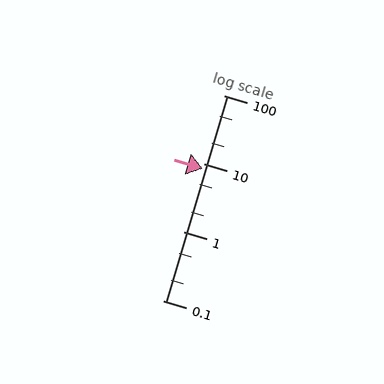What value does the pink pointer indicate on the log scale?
The pointer indicates approximately 8.5.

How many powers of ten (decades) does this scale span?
The scale spans 3 decades, from 0.1 to 100.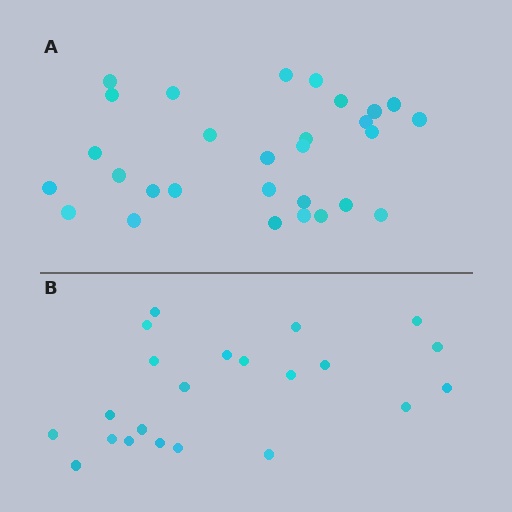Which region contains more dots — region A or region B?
Region A (the top region) has more dots.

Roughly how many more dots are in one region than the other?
Region A has roughly 8 or so more dots than region B.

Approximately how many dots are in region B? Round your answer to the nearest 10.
About 20 dots. (The exact count is 22, which rounds to 20.)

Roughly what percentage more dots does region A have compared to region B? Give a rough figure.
About 30% more.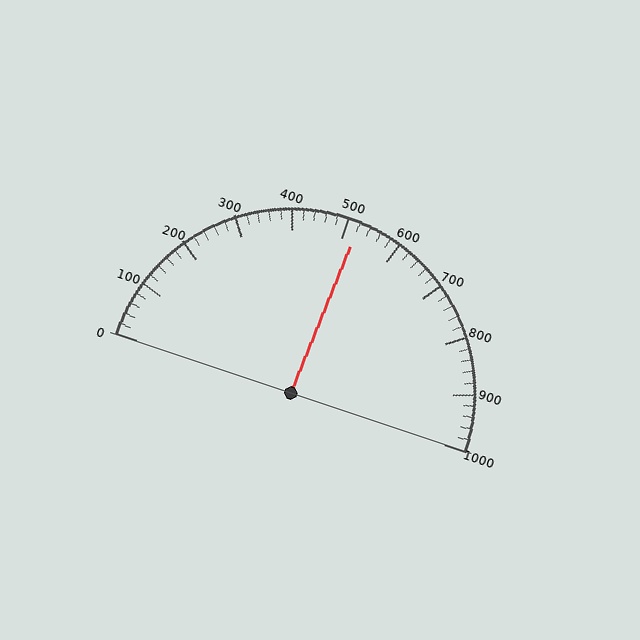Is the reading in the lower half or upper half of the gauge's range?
The reading is in the upper half of the range (0 to 1000).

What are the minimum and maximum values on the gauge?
The gauge ranges from 0 to 1000.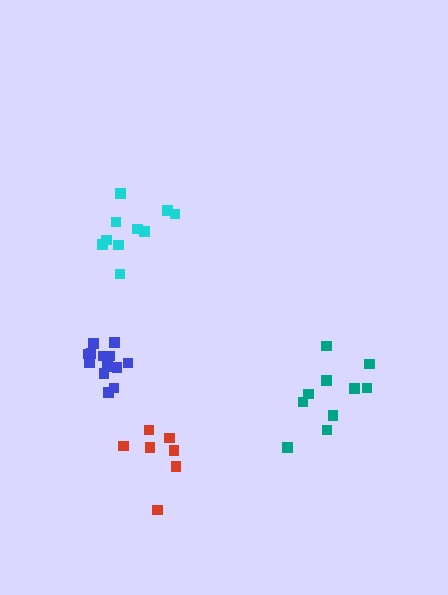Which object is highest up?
The cyan cluster is topmost.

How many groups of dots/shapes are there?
There are 4 groups.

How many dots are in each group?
Group 1: 10 dots, Group 2: 7 dots, Group 3: 10 dots, Group 4: 13 dots (40 total).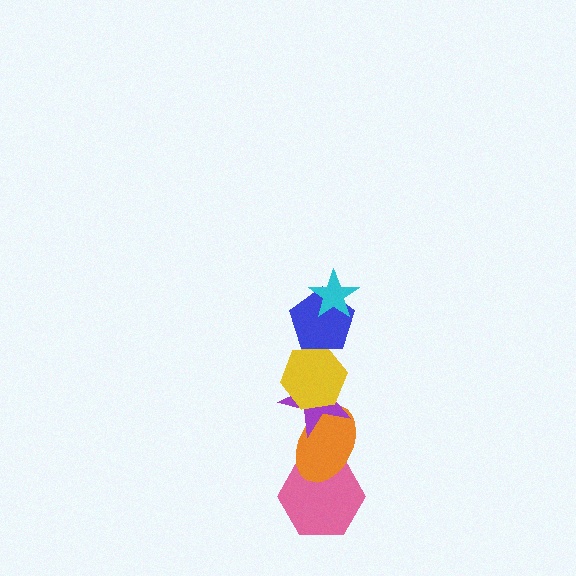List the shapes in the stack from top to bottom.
From top to bottom: the cyan star, the blue pentagon, the yellow hexagon, the purple star, the orange ellipse, the pink hexagon.